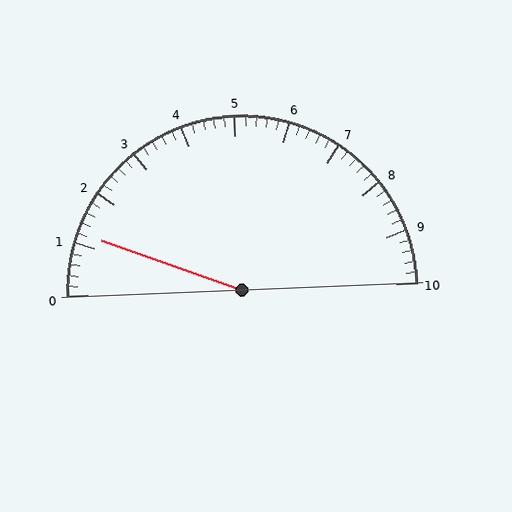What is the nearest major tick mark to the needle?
The nearest major tick mark is 1.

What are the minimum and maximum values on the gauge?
The gauge ranges from 0 to 10.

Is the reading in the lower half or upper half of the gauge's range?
The reading is in the lower half of the range (0 to 10).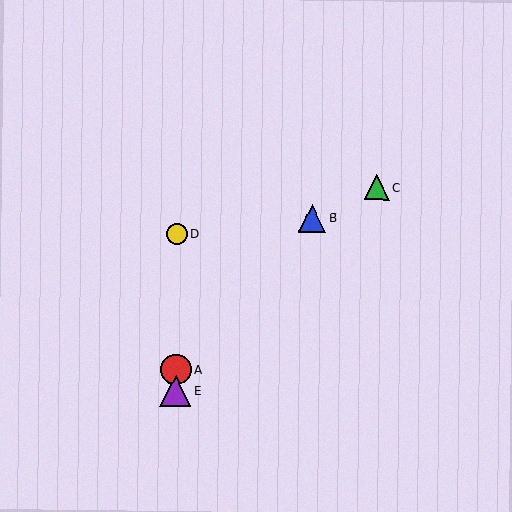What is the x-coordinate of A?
Object A is at x≈176.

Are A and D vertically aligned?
Yes, both are at x≈176.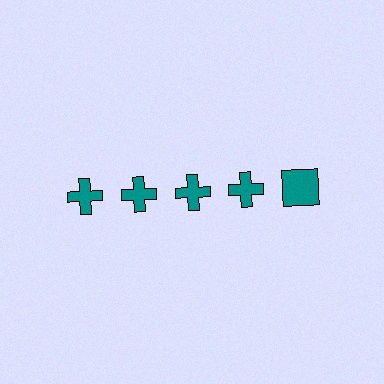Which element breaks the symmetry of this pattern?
The teal square in the top row, rightmost column breaks the symmetry. All other shapes are teal crosses.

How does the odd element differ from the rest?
It has a different shape: square instead of cross.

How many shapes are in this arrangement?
There are 5 shapes arranged in a grid pattern.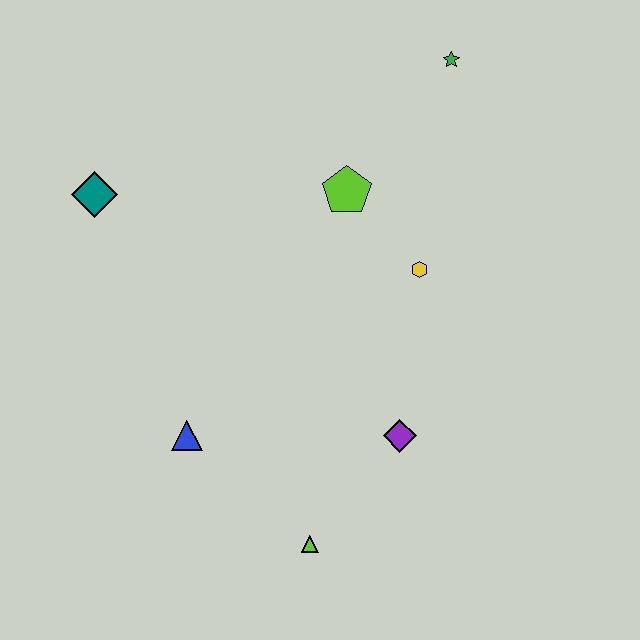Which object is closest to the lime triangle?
The purple diamond is closest to the lime triangle.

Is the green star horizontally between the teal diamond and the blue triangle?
No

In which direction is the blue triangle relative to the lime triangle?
The blue triangle is to the left of the lime triangle.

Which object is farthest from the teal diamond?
The lime triangle is farthest from the teal diamond.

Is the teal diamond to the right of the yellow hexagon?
No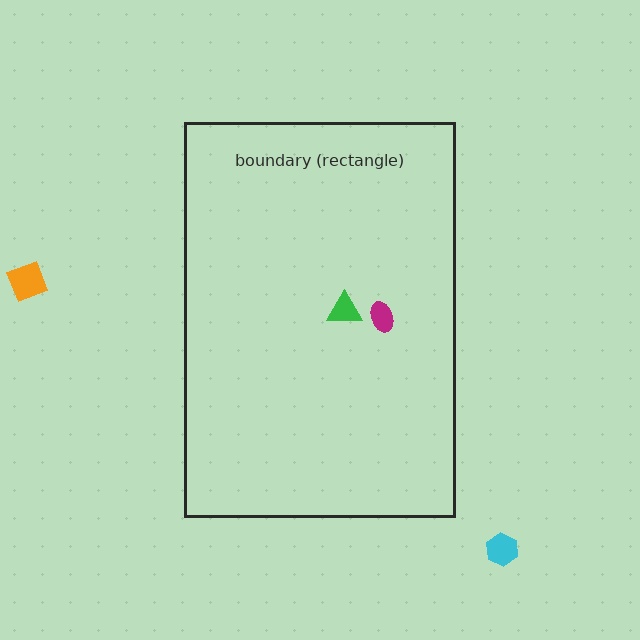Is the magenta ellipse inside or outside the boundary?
Inside.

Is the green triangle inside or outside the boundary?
Inside.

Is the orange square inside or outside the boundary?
Outside.